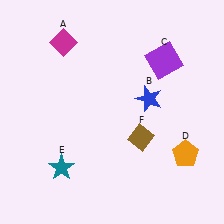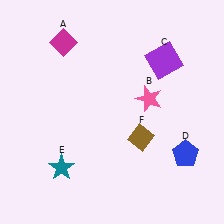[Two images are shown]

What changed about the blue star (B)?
In Image 1, B is blue. In Image 2, it changed to pink.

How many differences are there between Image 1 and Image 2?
There are 2 differences between the two images.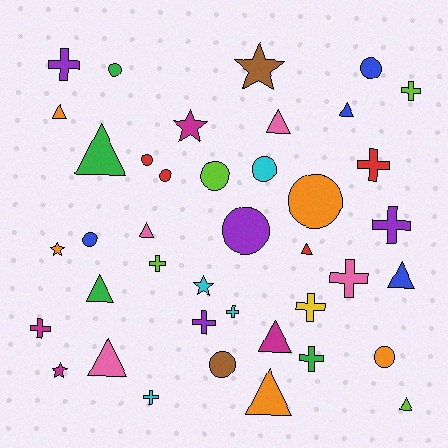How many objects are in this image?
There are 40 objects.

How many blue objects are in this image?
There are 4 blue objects.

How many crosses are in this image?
There are 12 crosses.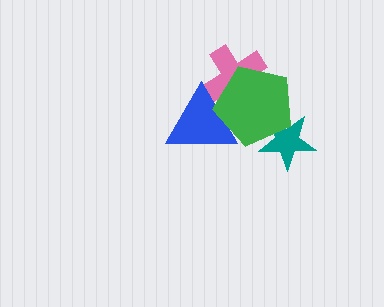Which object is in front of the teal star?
The green pentagon is in front of the teal star.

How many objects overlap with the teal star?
1 object overlaps with the teal star.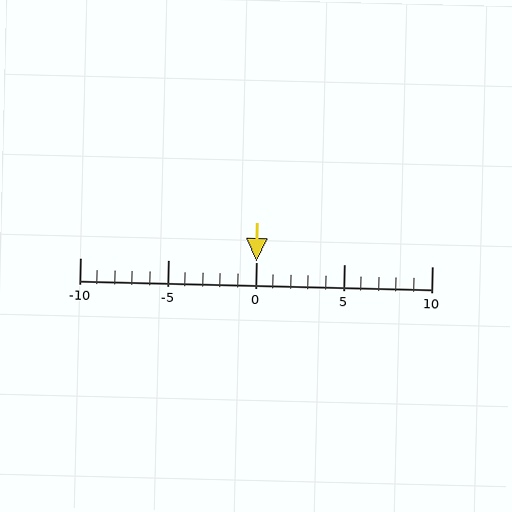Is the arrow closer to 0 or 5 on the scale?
The arrow is closer to 0.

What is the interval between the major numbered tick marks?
The major tick marks are spaced 5 units apart.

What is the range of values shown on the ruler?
The ruler shows values from -10 to 10.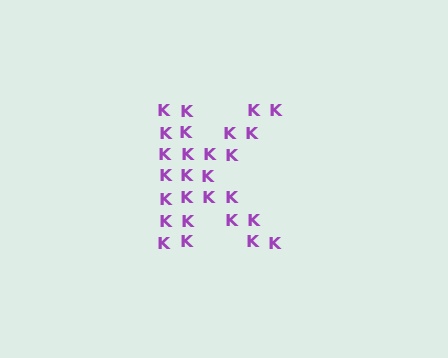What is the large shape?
The large shape is the letter K.